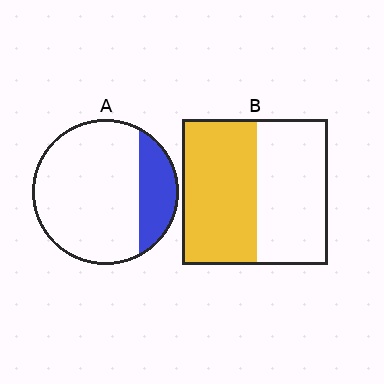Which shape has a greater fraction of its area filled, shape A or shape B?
Shape B.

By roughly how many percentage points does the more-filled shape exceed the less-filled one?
By roughly 30 percentage points (B over A).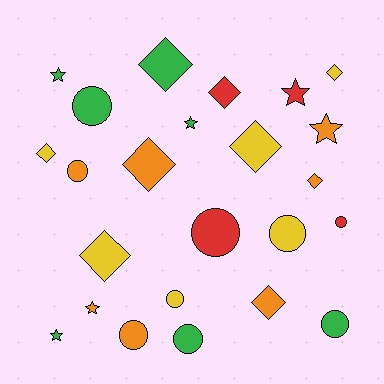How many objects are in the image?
There are 24 objects.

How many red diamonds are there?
There is 1 red diamond.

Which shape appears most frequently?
Circle, with 9 objects.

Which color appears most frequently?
Orange, with 7 objects.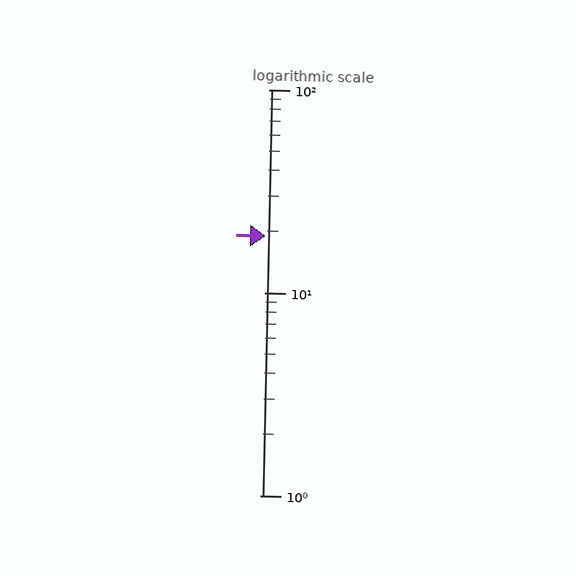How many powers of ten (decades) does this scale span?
The scale spans 2 decades, from 1 to 100.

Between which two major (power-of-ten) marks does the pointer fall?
The pointer is between 10 and 100.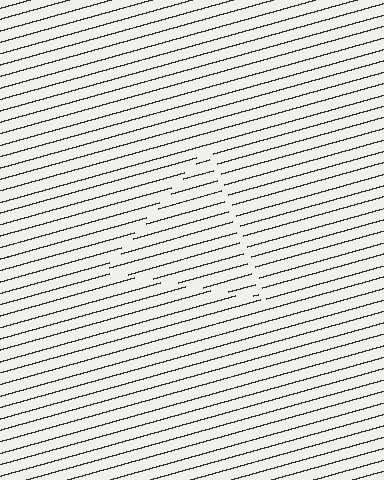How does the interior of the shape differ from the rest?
The interior of the shape contains the same grating, shifted by half a period — the contour is defined by the phase discontinuity where line-ends from the inner and outer gratings abut.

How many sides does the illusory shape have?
3 sides — the line-ends trace a triangle.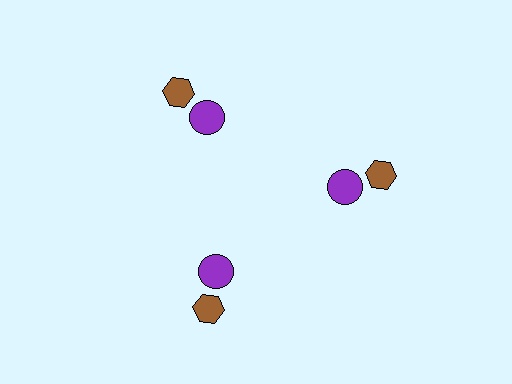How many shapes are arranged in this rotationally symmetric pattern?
There are 6 shapes, arranged in 3 groups of 2.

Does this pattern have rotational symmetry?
Yes, this pattern has 3-fold rotational symmetry. It looks the same after rotating 120 degrees around the center.